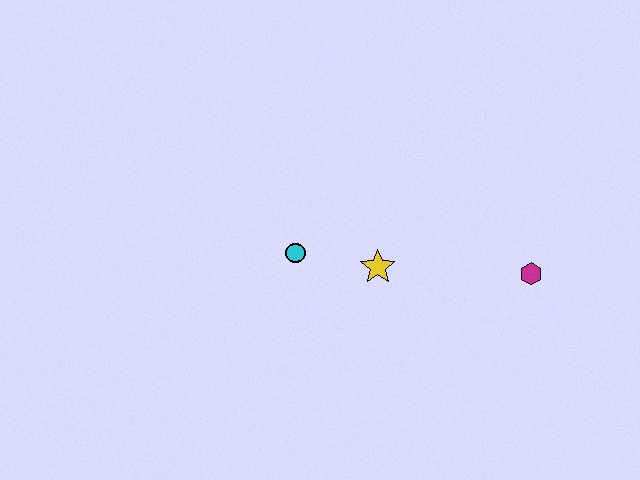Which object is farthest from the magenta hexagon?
The cyan circle is farthest from the magenta hexagon.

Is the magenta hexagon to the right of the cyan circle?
Yes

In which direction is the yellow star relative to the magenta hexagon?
The yellow star is to the left of the magenta hexagon.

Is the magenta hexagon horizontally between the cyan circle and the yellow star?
No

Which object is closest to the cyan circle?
The yellow star is closest to the cyan circle.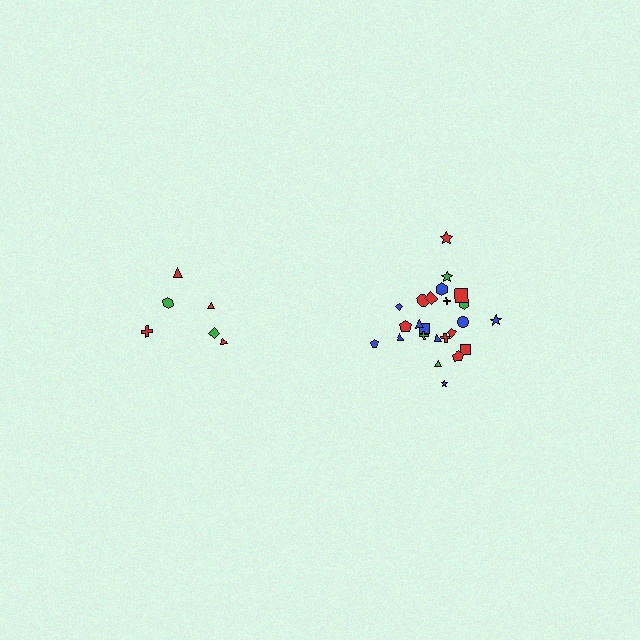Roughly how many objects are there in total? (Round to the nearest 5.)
Roughly 30 objects in total.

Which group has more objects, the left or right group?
The right group.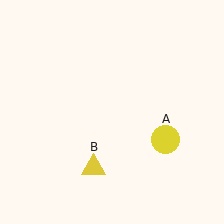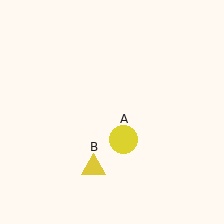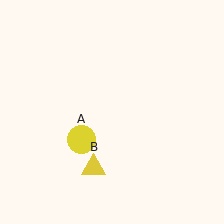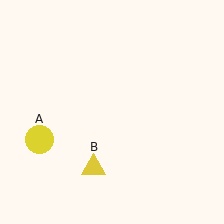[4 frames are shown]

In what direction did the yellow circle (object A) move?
The yellow circle (object A) moved left.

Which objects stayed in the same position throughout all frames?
Yellow triangle (object B) remained stationary.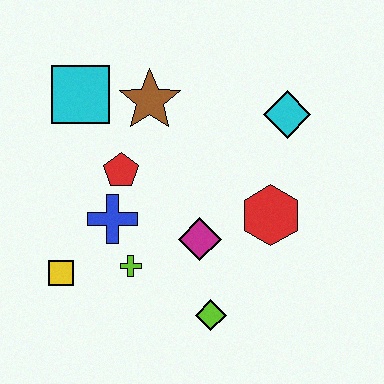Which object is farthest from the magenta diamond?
The cyan square is farthest from the magenta diamond.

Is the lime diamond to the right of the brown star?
Yes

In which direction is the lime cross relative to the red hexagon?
The lime cross is to the left of the red hexagon.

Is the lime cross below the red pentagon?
Yes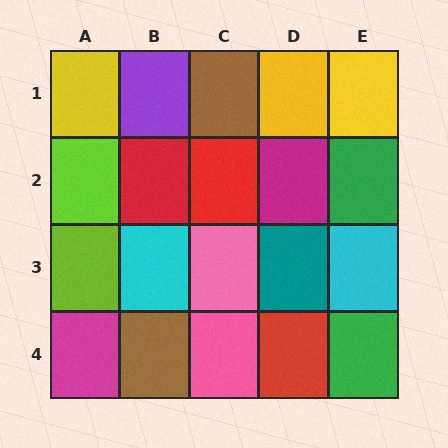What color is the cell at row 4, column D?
Red.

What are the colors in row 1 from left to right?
Yellow, purple, brown, yellow, yellow.